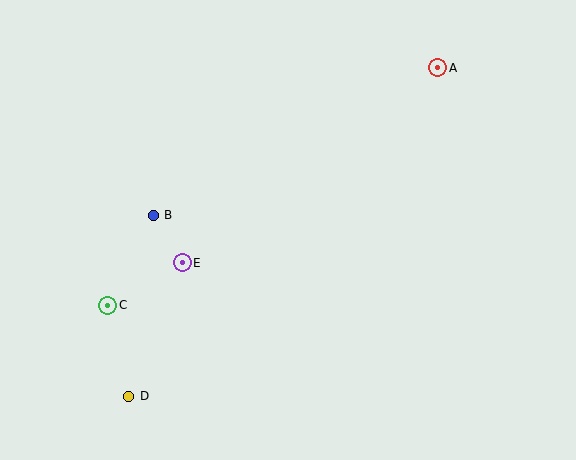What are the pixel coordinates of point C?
Point C is at (108, 305).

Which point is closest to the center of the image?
Point E at (182, 263) is closest to the center.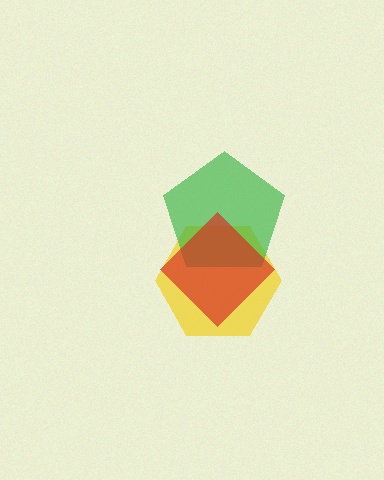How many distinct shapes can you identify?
There are 3 distinct shapes: a yellow hexagon, a green pentagon, a red diamond.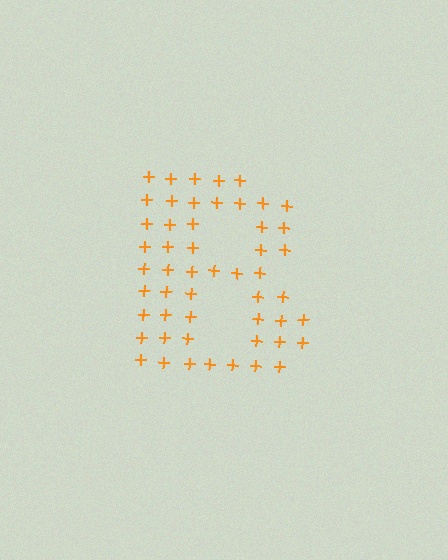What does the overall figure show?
The overall figure shows the letter B.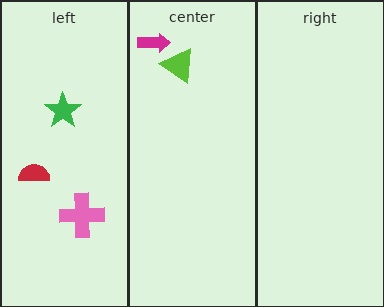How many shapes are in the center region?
2.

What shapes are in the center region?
The magenta arrow, the lime triangle.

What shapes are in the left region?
The green star, the pink cross, the red semicircle.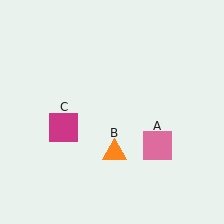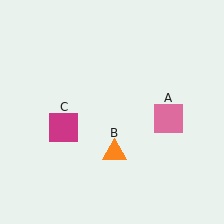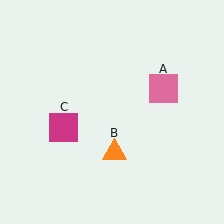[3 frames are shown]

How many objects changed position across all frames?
1 object changed position: pink square (object A).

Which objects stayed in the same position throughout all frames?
Orange triangle (object B) and magenta square (object C) remained stationary.